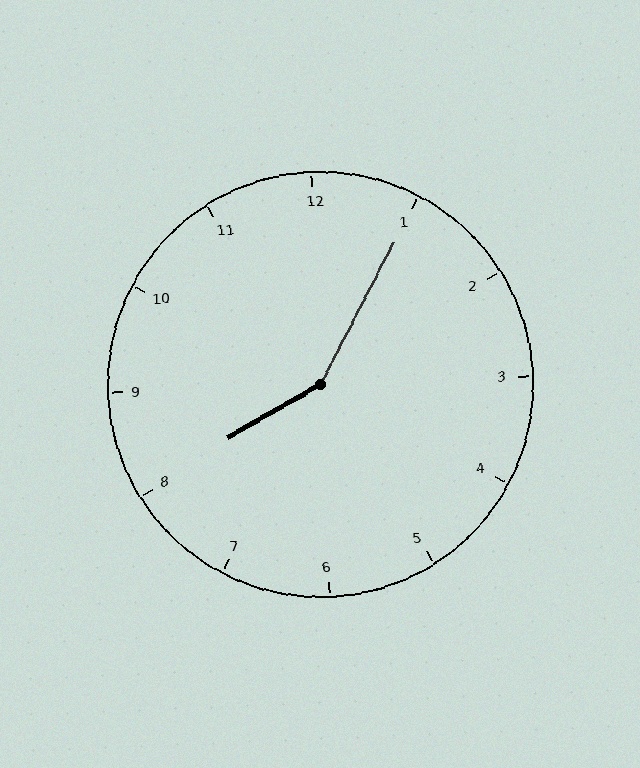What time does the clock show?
8:05.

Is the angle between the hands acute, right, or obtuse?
It is obtuse.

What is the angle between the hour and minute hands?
Approximately 148 degrees.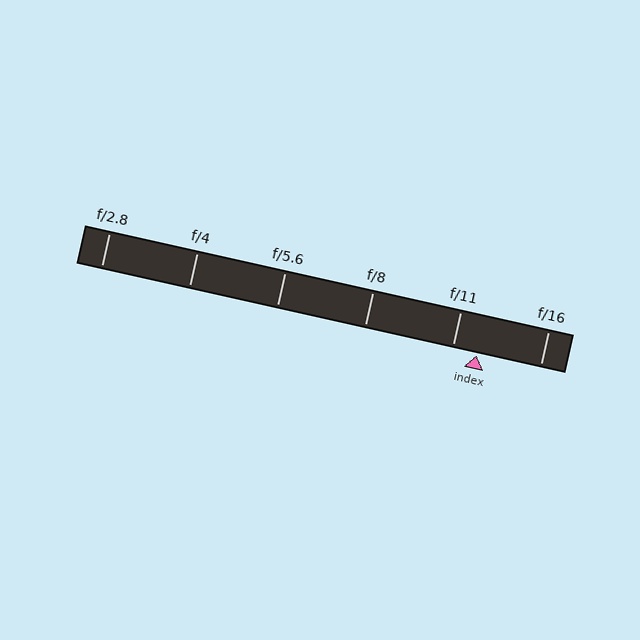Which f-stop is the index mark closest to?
The index mark is closest to f/11.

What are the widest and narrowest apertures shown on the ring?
The widest aperture shown is f/2.8 and the narrowest is f/16.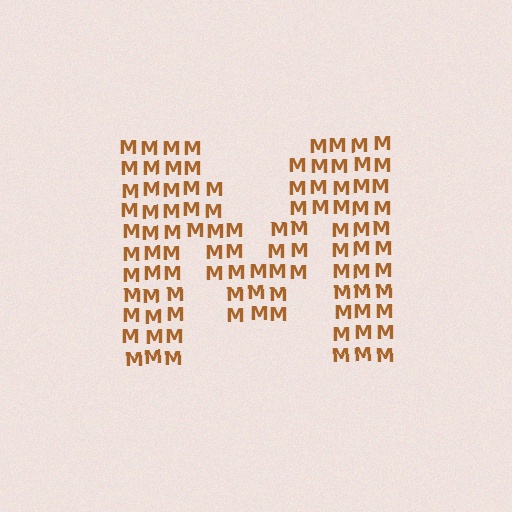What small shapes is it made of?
It is made of small letter M's.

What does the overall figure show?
The overall figure shows the letter M.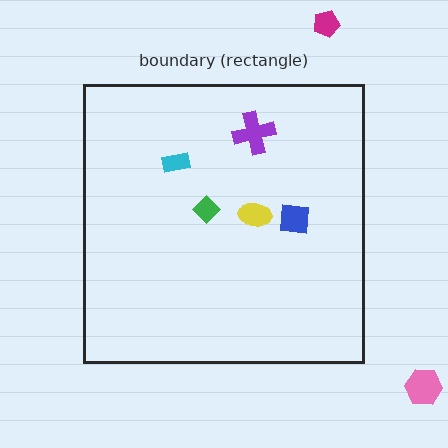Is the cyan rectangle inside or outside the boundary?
Inside.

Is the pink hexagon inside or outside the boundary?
Outside.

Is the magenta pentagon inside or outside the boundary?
Outside.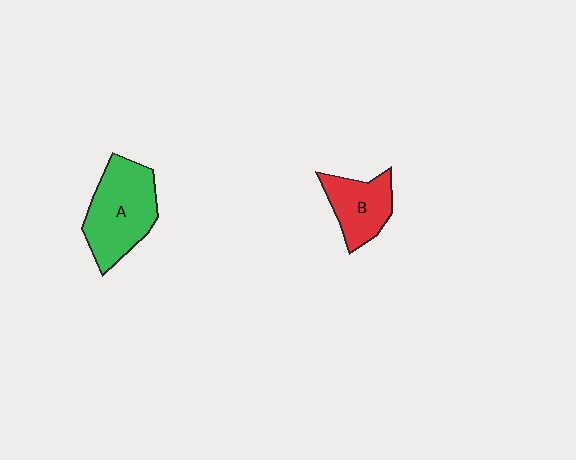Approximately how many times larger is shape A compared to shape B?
Approximately 1.6 times.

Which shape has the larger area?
Shape A (green).